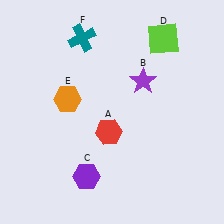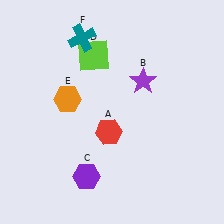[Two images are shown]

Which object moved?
The lime square (D) moved left.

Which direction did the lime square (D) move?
The lime square (D) moved left.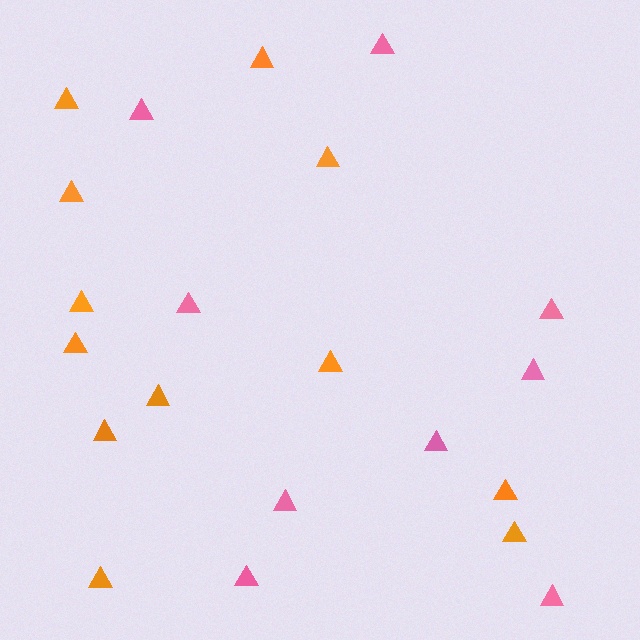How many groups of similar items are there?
There are 2 groups: one group of orange triangles (12) and one group of pink triangles (9).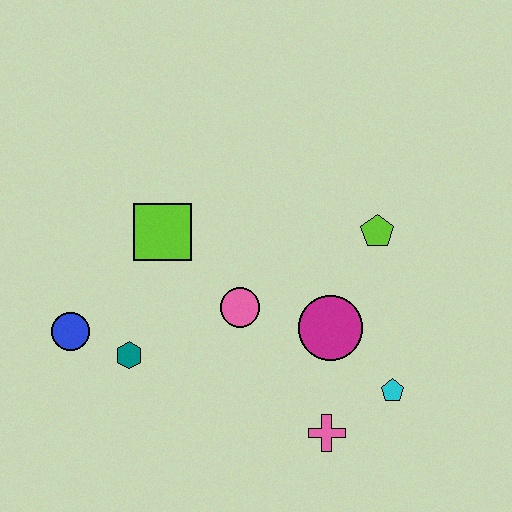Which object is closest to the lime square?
The pink circle is closest to the lime square.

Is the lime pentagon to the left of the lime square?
No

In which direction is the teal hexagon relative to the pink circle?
The teal hexagon is to the left of the pink circle.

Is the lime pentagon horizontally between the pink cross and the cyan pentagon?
Yes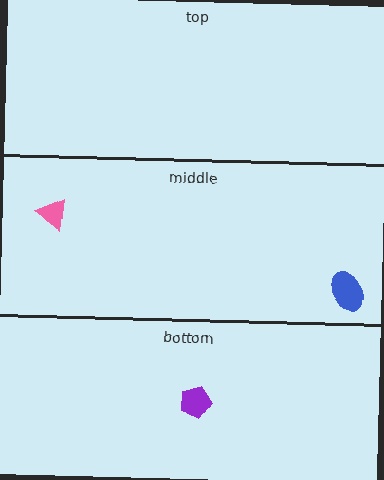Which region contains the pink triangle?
The middle region.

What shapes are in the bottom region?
The purple pentagon.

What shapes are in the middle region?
The blue ellipse, the pink triangle.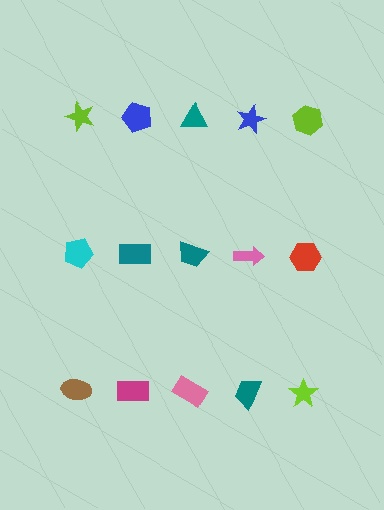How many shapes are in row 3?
5 shapes.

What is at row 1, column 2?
A blue pentagon.